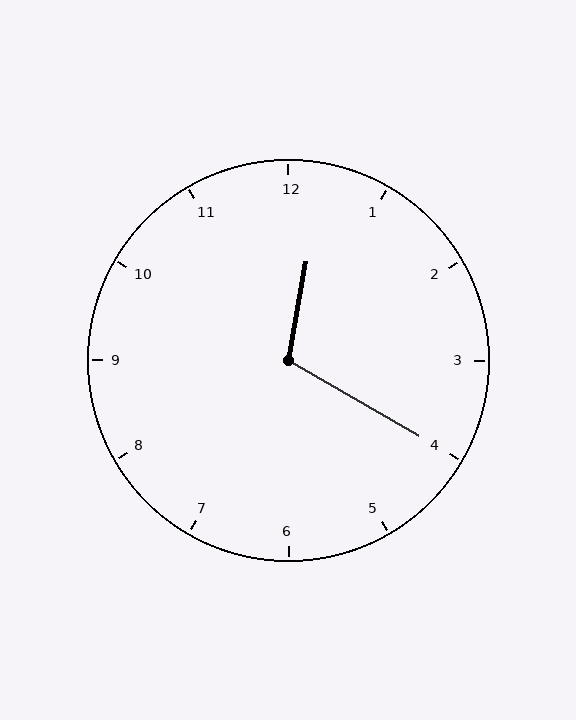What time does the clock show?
12:20.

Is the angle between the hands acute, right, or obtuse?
It is obtuse.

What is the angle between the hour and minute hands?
Approximately 110 degrees.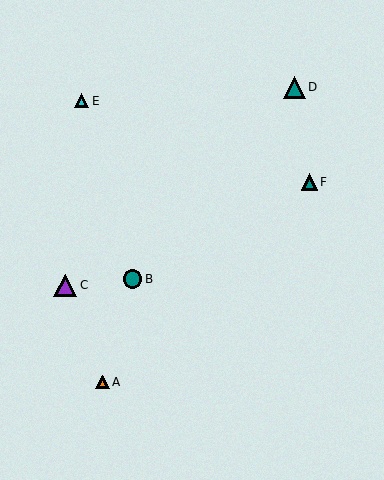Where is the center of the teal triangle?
The center of the teal triangle is at (309, 182).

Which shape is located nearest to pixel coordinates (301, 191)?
The teal triangle (labeled F) at (309, 182) is nearest to that location.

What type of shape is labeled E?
Shape E is a cyan triangle.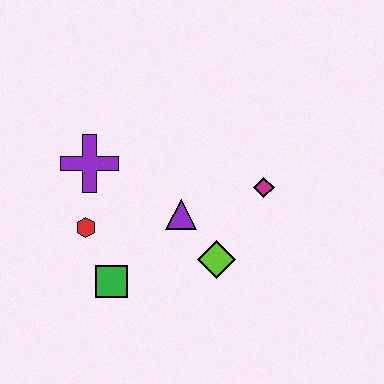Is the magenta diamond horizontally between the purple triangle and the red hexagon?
No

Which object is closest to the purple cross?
The red hexagon is closest to the purple cross.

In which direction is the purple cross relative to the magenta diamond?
The purple cross is to the left of the magenta diamond.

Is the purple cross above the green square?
Yes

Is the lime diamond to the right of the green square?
Yes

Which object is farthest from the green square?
The magenta diamond is farthest from the green square.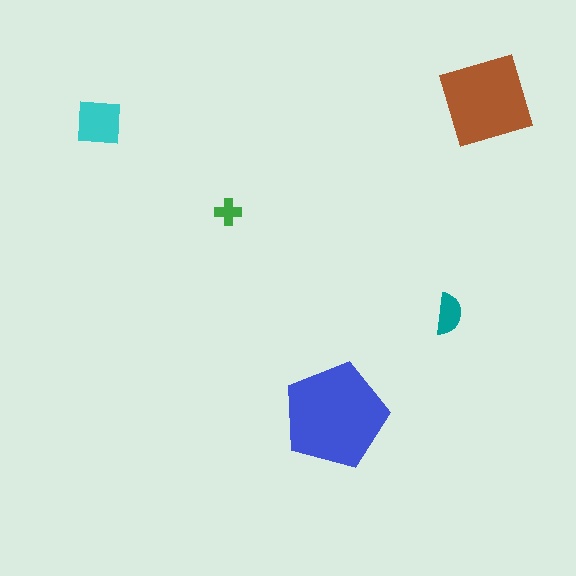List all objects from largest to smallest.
The blue pentagon, the brown diamond, the cyan square, the teal semicircle, the green cross.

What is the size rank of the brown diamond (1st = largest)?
2nd.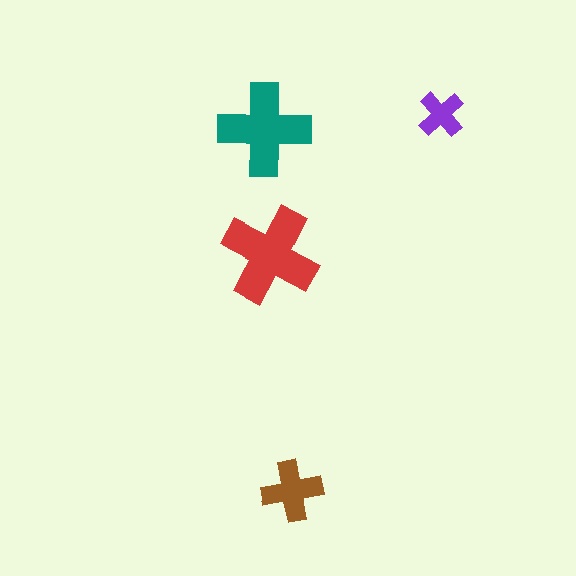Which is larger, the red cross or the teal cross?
The red one.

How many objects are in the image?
There are 4 objects in the image.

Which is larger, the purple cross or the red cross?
The red one.